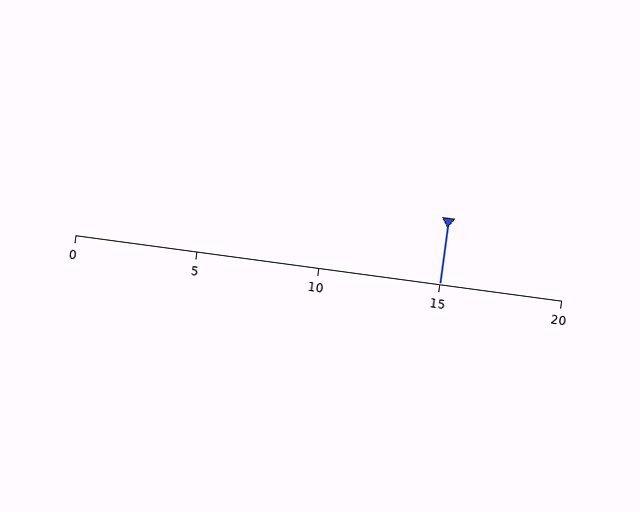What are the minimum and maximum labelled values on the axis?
The axis runs from 0 to 20.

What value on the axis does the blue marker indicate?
The marker indicates approximately 15.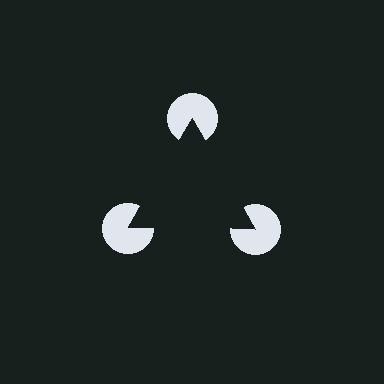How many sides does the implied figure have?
3 sides.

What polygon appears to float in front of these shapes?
An illusory triangle — its edges are inferred from the aligned wedge cuts in the pac-man discs, not physically drawn.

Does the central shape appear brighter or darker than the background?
It typically appears slightly darker than the background, even though no actual brightness change is drawn.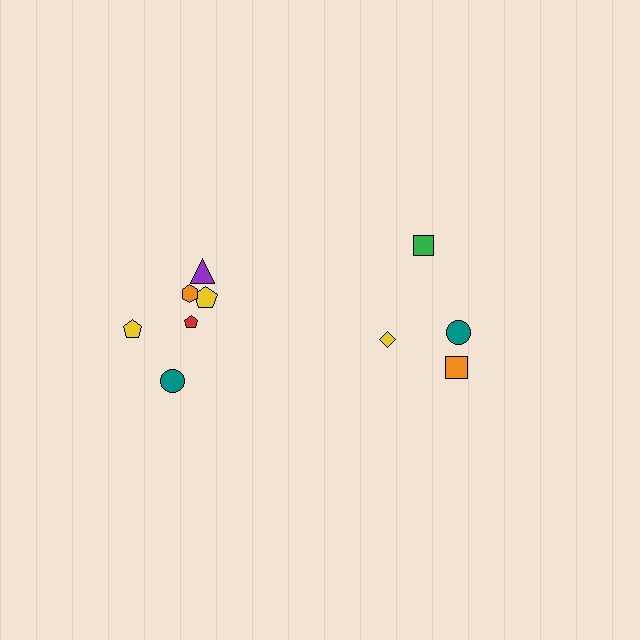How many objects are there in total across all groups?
There are 10 objects.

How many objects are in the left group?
There are 6 objects.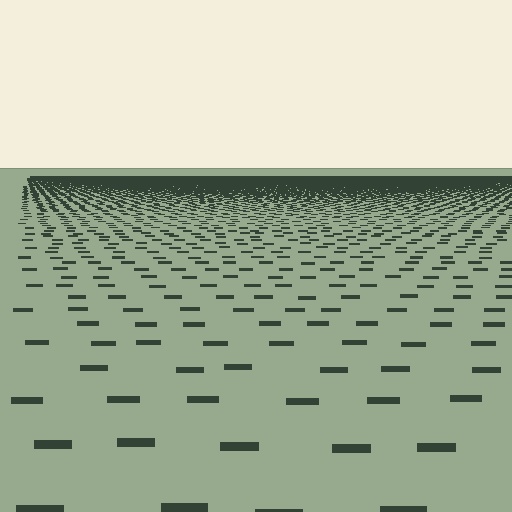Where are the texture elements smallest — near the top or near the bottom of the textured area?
Near the top.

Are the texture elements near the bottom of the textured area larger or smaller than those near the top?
Larger. Near the bottom, elements are closer to the viewer and appear at a bigger on-screen size.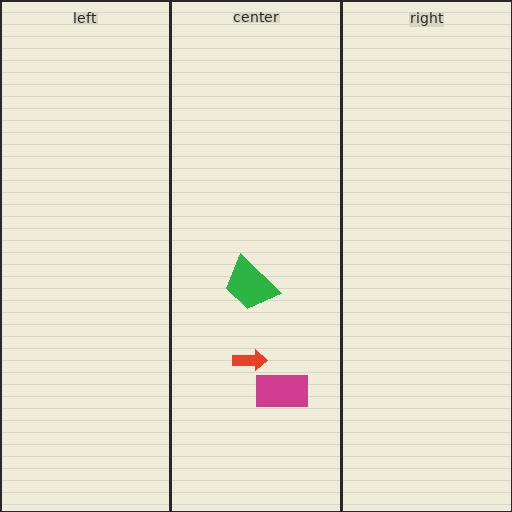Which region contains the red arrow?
The center region.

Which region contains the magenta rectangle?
The center region.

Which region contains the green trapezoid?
The center region.